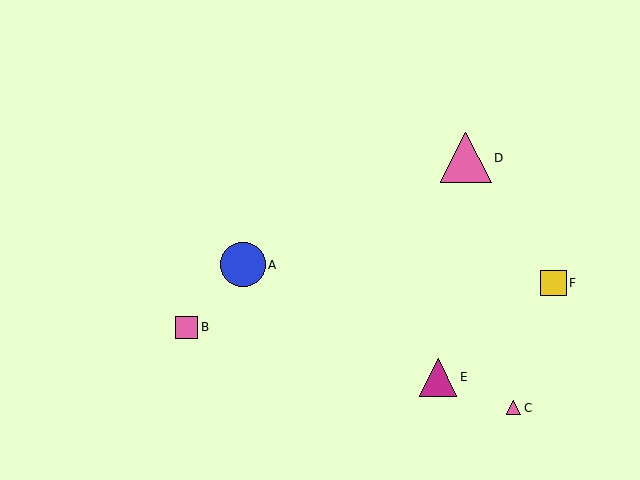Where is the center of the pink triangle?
The center of the pink triangle is at (466, 158).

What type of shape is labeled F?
Shape F is a yellow square.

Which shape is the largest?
The pink triangle (labeled D) is the largest.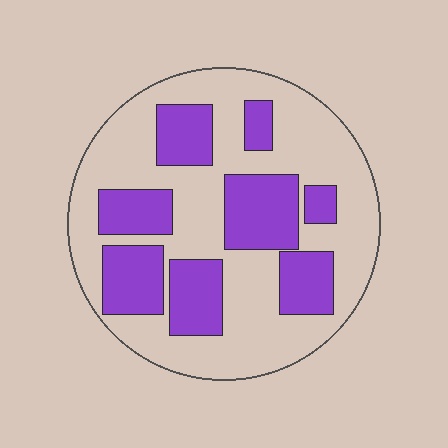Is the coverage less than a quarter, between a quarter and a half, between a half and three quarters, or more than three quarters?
Between a quarter and a half.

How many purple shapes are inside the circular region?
8.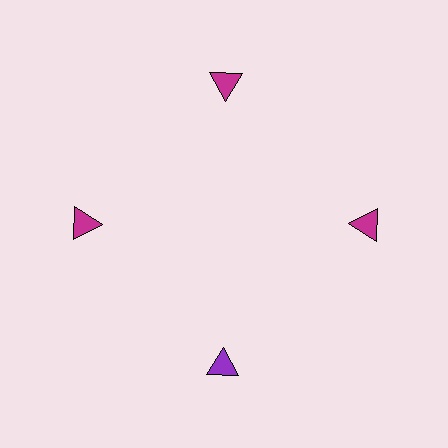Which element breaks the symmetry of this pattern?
The purple triangle at roughly the 6 o'clock position breaks the symmetry. All other shapes are magenta triangles.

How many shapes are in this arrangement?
There are 4 shapes arranged in a ring pattern.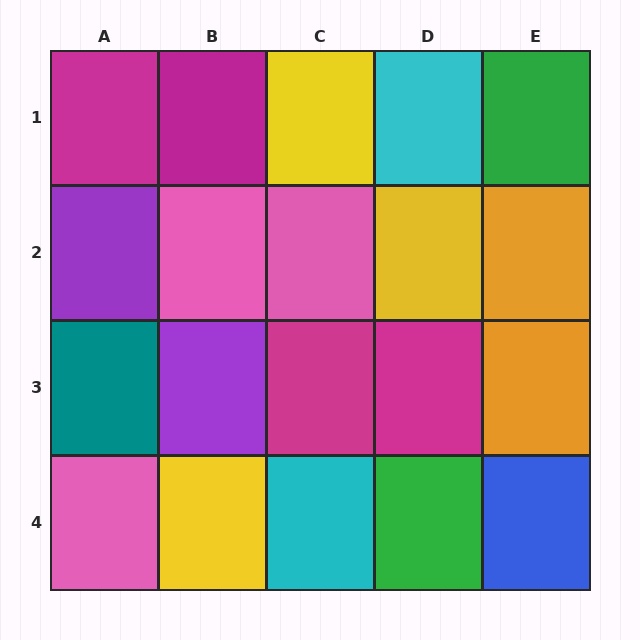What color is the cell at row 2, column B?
Pink.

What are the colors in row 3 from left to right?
Teal, purple, magenta, magenta, orange.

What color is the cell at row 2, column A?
Purple.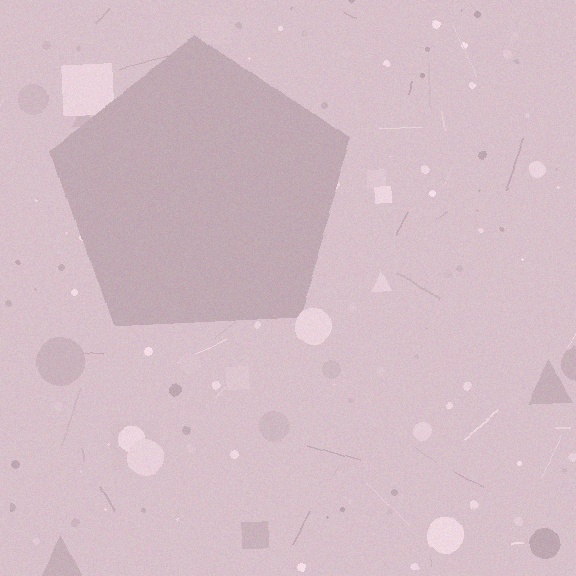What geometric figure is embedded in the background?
A pentagon is embedded in the background.